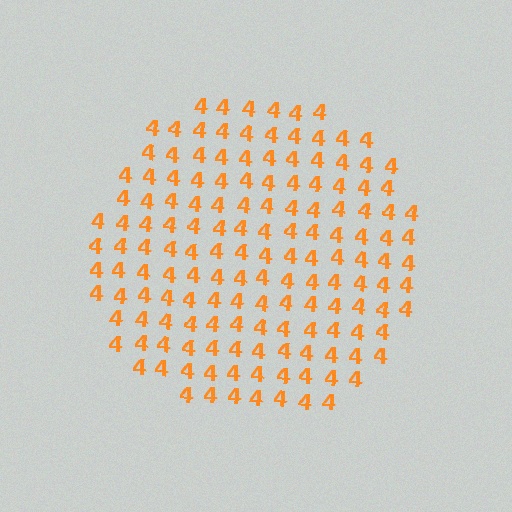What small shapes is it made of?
It is made of small digit 4's.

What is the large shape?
The large shape is a circle.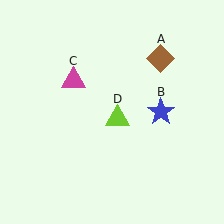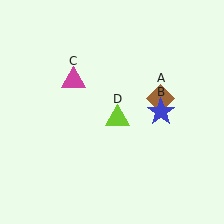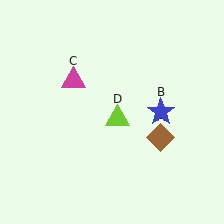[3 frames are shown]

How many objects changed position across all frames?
1 object changed position: brown diamond (object A).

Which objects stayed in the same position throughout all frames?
Blue star (object B) and magenta triangle (object C) and lime triangle (object D) remained stationary.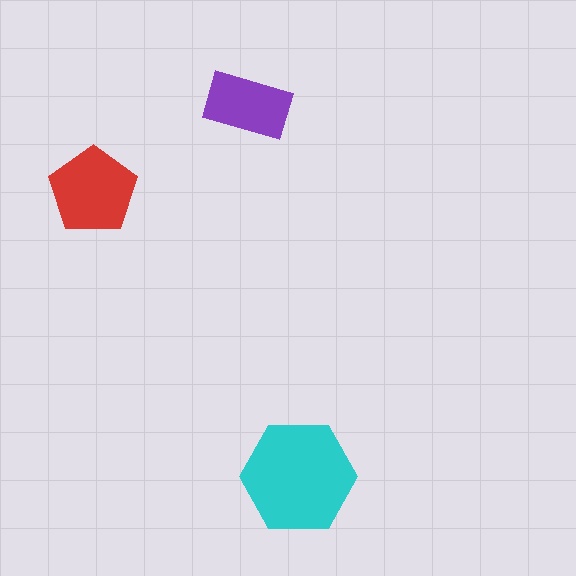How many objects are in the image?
There are 3 objects in the image.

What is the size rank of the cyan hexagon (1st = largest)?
1st.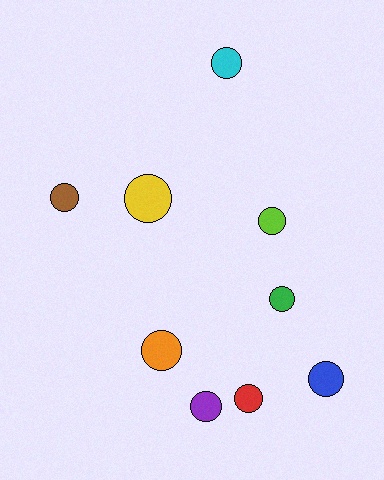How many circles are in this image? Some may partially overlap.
There are 9 circles.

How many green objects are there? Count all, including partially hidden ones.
There is 1 green object.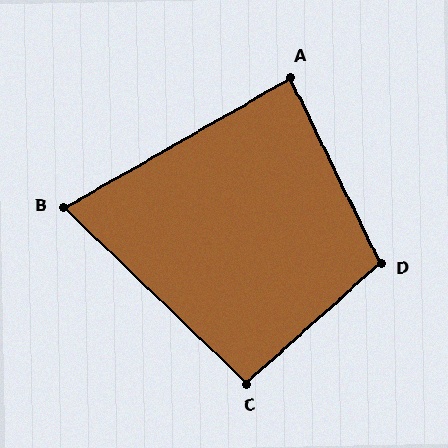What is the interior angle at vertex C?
Approximately 94 degrees (approximately right).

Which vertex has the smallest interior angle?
B, at approximately 74 degrees.